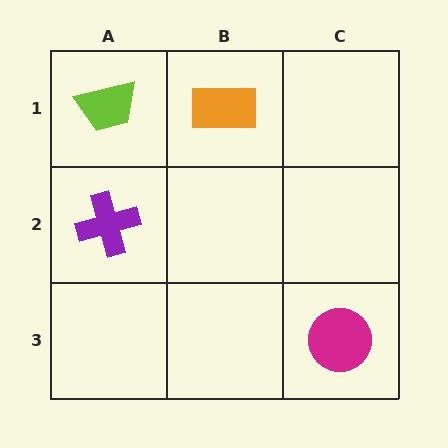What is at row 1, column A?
A lime trapezoid.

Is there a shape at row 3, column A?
No, that cell is empty.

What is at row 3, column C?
A magenta circle.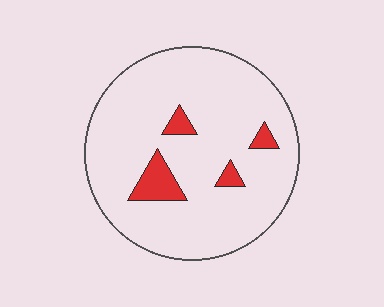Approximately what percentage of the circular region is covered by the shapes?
Approximately 10%.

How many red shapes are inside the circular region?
4.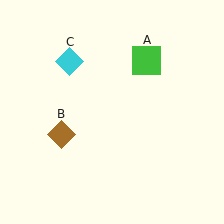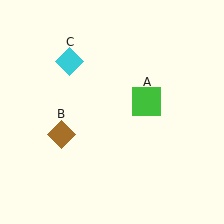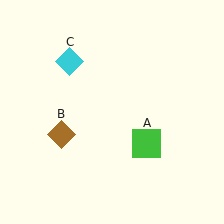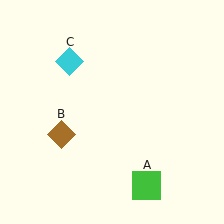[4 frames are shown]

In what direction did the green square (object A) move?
The green square (object A) moved down.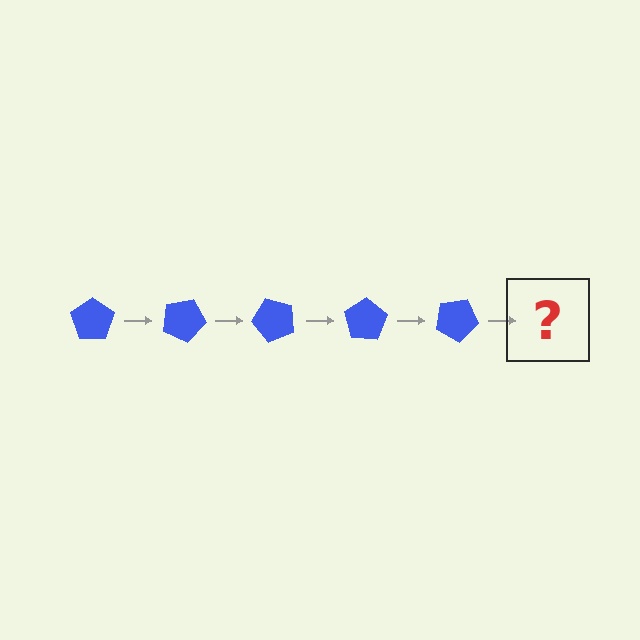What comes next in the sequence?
The next element should be a blue pentagon rotated 125 degrees.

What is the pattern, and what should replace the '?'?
The pattern is that the pentagon rotates 25 degrees each step. The '?' should be a blue pentagon rotated 125 degrees.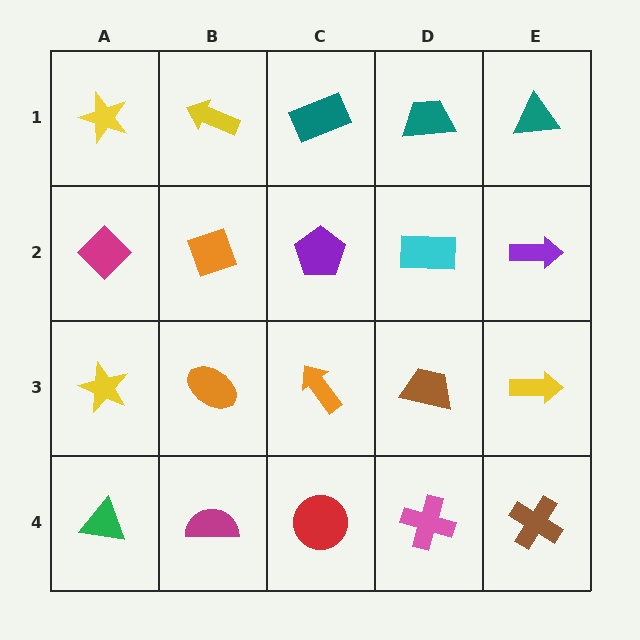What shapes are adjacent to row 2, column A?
A yellow star (row 1, column A), a yellow star (row 3, column A), an orange diamond (row 2, column B).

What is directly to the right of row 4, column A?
A magenta semicircle.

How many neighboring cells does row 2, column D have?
4.